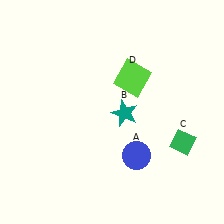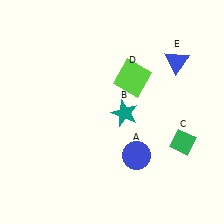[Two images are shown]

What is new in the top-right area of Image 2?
A blue triangle (E) was added in the top-right area of Image 2.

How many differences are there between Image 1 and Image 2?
There is 1 difference between the two images.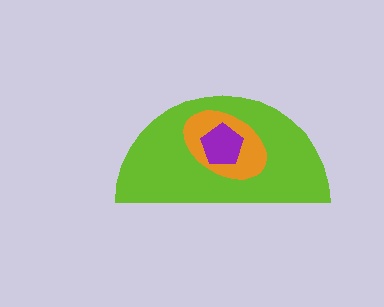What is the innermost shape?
The purple pentagon.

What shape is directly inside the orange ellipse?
The purple pentagon.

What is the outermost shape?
The lime semicircle.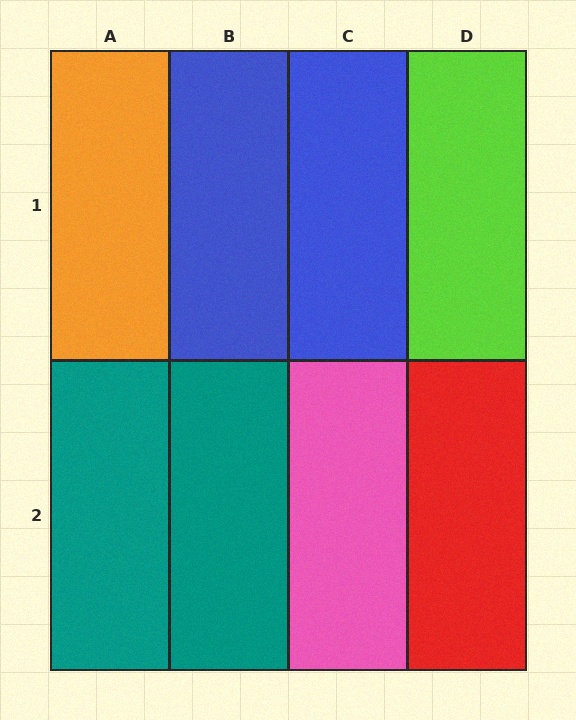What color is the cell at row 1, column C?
Blue.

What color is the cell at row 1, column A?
Orange.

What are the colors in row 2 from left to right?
Teal, teal, pink, red.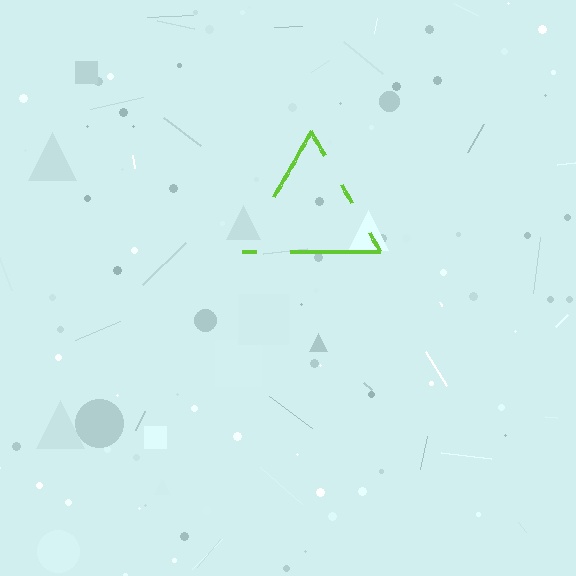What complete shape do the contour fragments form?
The contour fragments form a triangle.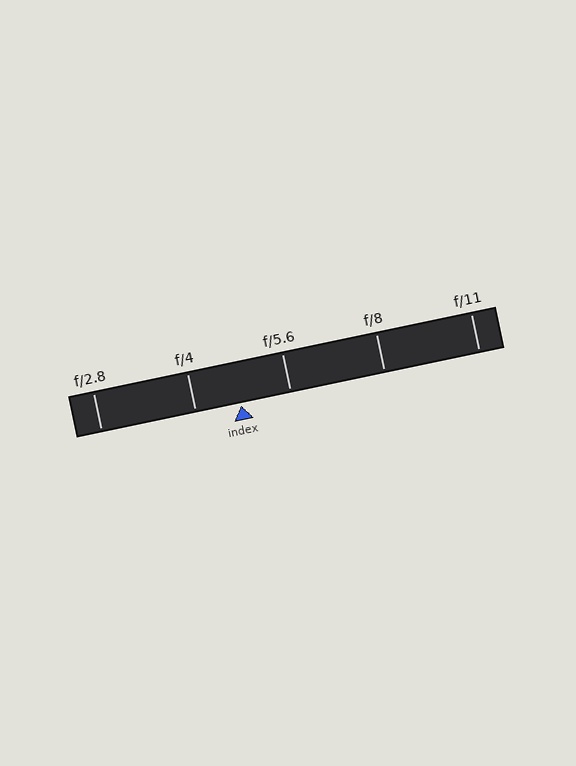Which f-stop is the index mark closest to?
The index mark is closest to f/4.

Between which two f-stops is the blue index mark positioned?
The index mark is between f/4 and f/5.6.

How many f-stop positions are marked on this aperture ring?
There are 5 f-stop positions marked.